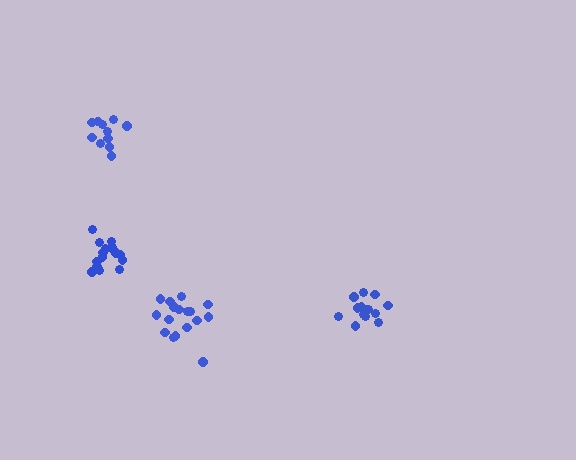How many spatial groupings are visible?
There are 4 spatial groupings.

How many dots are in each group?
Group 1: 11 dots, Group 2: 17 dots, Group 3: 14 dots, Group 4: 16 dots (58 total).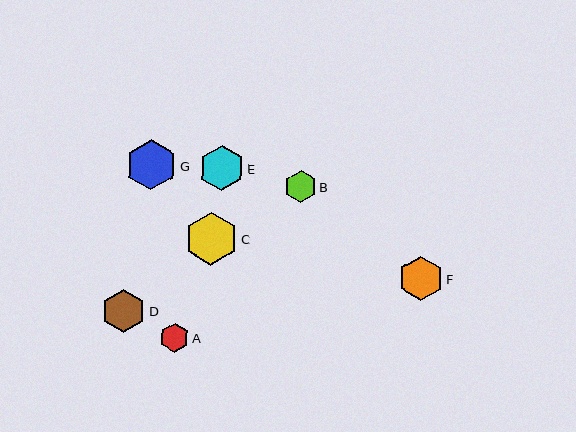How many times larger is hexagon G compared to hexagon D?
Hexagon G is approximately 1.2 times the size of hexagon D.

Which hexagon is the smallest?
Hexagon A is the smallest with a size of approximately 29 pixels.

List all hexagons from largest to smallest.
From largest to smallest: C, G, E, F, D, B, A.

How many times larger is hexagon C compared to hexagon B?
Hexagon C is approximately 1.6 times the size of hexagon B.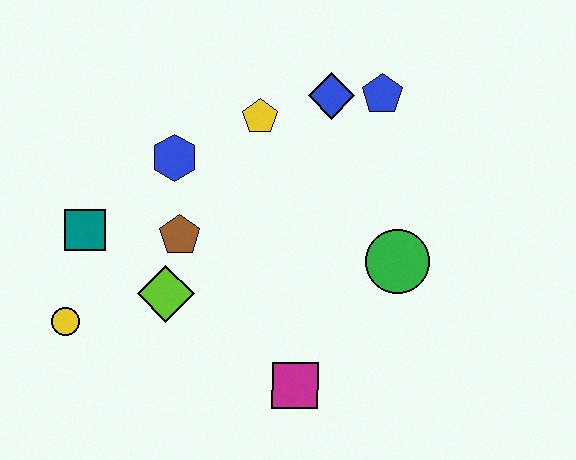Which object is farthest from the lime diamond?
The blue pentagon is farthest from the lime diamond.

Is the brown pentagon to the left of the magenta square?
Yes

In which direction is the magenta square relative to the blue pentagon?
The magenta square is below the blue pentagon.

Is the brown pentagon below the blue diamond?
Yes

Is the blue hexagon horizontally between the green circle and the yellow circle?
Yes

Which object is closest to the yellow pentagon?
The blue diamond is closest to the yellow pentagon.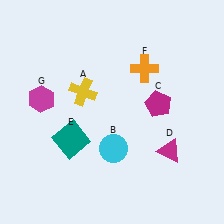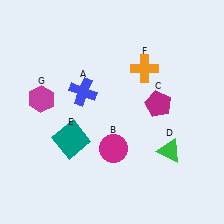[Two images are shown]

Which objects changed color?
A changed from yellow to blue. B changed from cyan to magenta. D changed from magenta to green.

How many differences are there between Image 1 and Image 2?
There are 3 differences between the two images.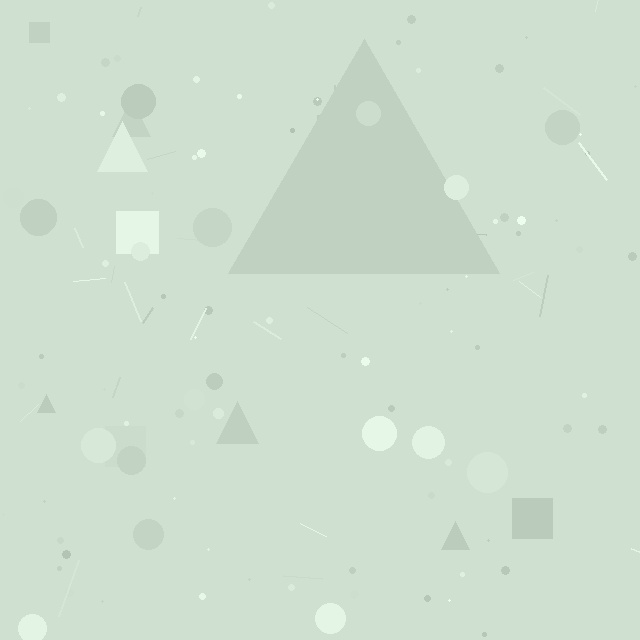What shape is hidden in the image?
A triangle is hidden in the image.